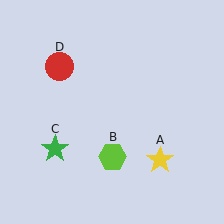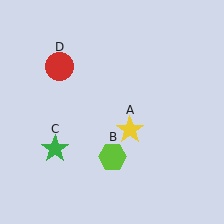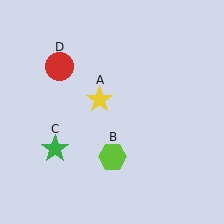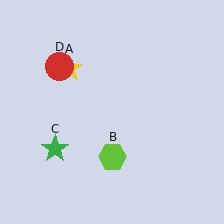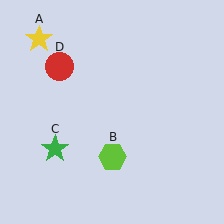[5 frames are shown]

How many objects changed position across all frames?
1 object changed position: yellow star (object A).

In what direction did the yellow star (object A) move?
The yellow star (object A) moved up and to the left.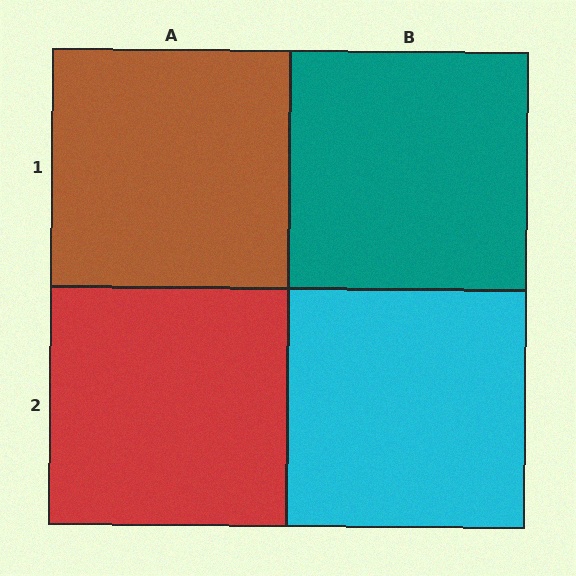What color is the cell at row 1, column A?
Brown.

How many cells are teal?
1 cell is teal.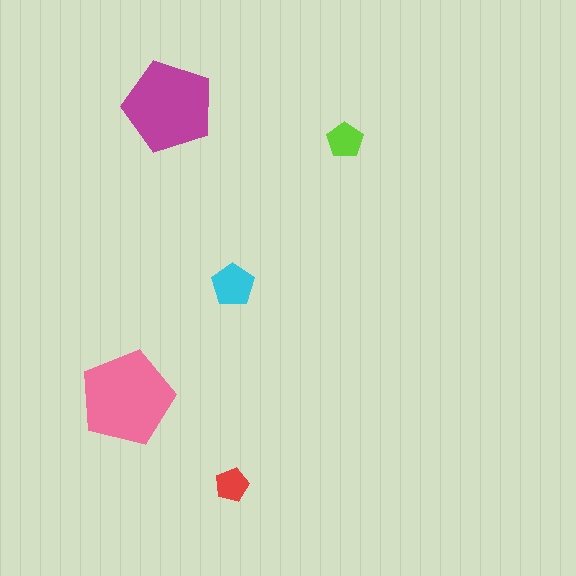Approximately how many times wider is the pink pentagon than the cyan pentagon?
About 2 times wider.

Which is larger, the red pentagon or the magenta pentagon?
The magenta one.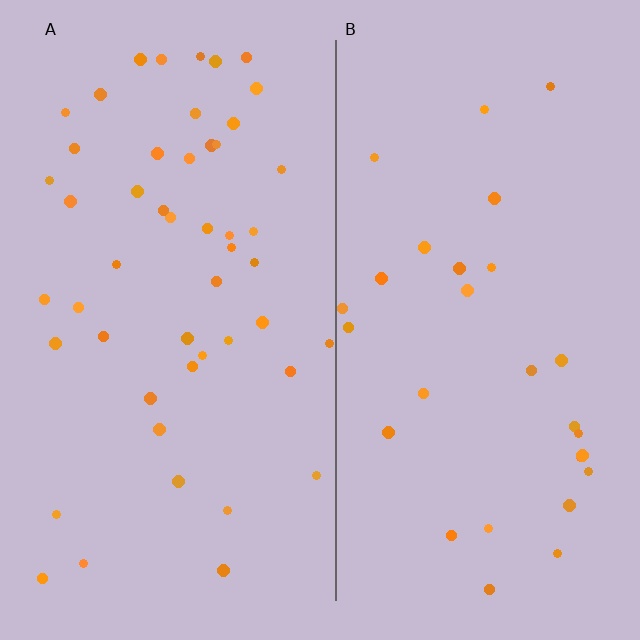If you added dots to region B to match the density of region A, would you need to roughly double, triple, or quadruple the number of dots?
Approximately double.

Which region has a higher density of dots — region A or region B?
A (the left).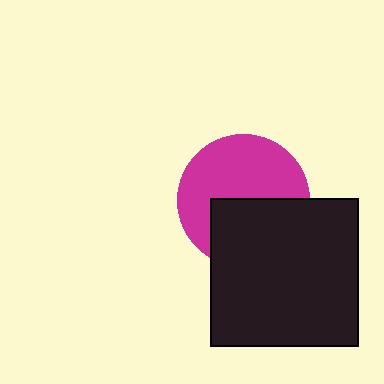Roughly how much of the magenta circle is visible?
About half of it is visible (roughly 57%).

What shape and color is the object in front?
The object in front is a black square.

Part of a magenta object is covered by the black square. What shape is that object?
It is a circle.